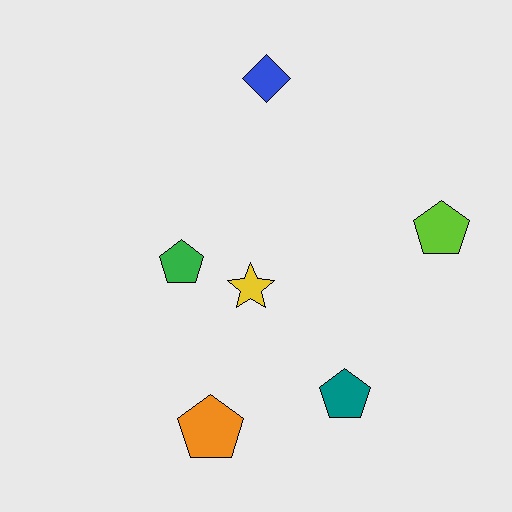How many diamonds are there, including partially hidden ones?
There is 1 diamond.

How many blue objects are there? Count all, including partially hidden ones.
There is 1 blue object.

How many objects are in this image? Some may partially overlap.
There are 6 objects.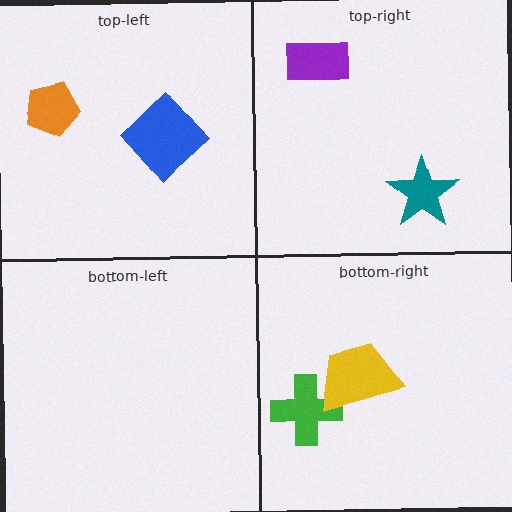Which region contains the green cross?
The bottom-right region.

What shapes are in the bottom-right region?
The green cross, the yellow trapezoid.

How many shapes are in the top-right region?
2.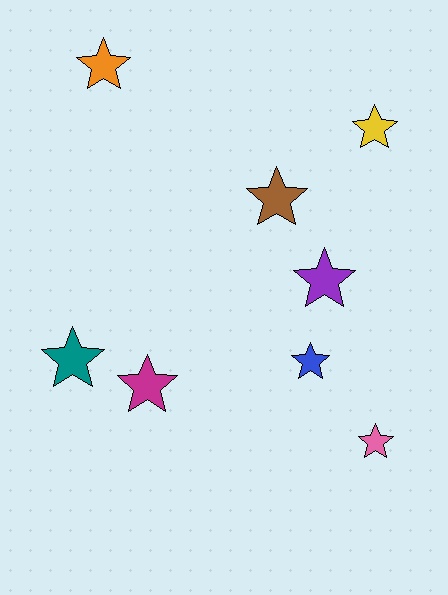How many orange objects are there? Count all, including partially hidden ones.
There is 1 orange object.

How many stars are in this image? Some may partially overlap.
There are 8 stars.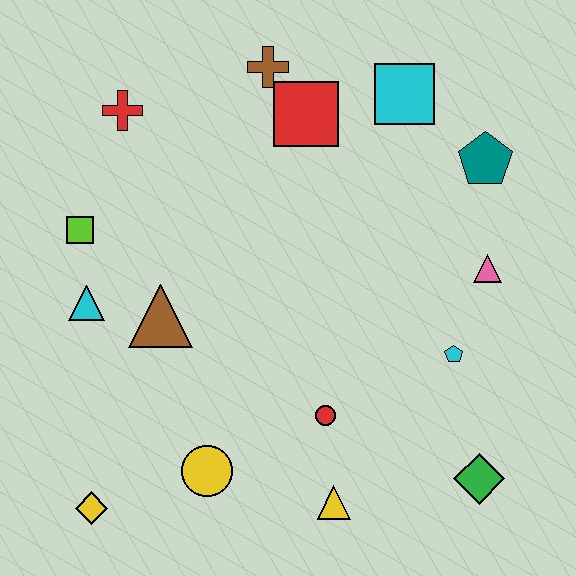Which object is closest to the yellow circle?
The yellow diamond is closest to the yellow circle.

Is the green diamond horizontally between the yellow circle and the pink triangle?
Yes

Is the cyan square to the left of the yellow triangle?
No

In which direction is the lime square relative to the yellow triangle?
The lime square is above the yellow triangle.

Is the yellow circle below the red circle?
Yes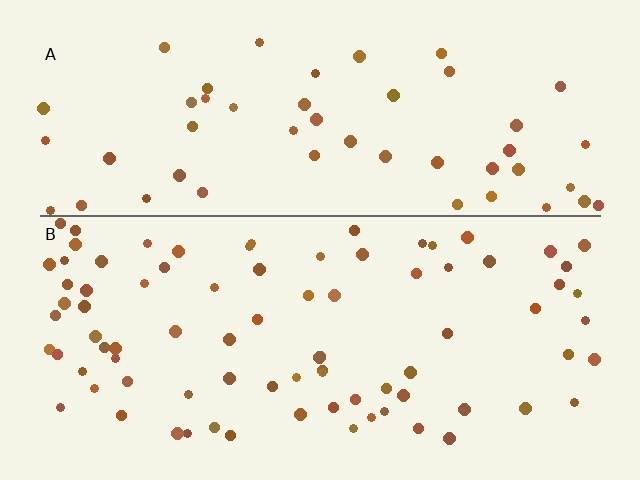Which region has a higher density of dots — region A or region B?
B (the bottom).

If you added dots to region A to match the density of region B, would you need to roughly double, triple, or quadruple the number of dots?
Approximately double.